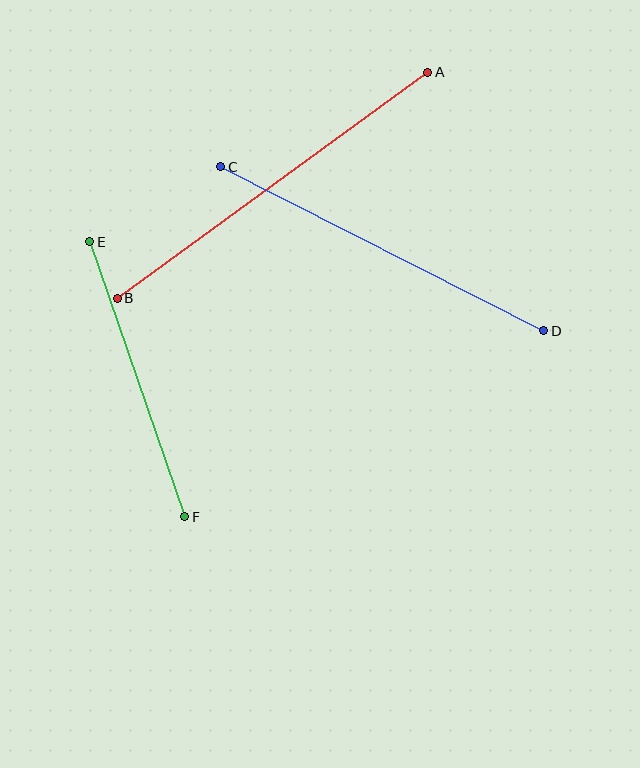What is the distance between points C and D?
The distance is approximately 362 pixels.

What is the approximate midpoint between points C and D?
The midpoint is at approximately (382, 249) pixels.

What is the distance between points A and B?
The distance is approximately 384 pixels.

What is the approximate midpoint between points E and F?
The midpoint is at approximately (137, 379) pixels.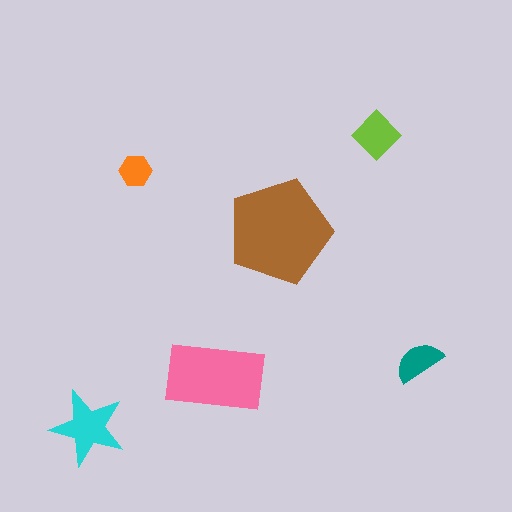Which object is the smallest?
The orange hexagon.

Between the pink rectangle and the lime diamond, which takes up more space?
The pink rectangle.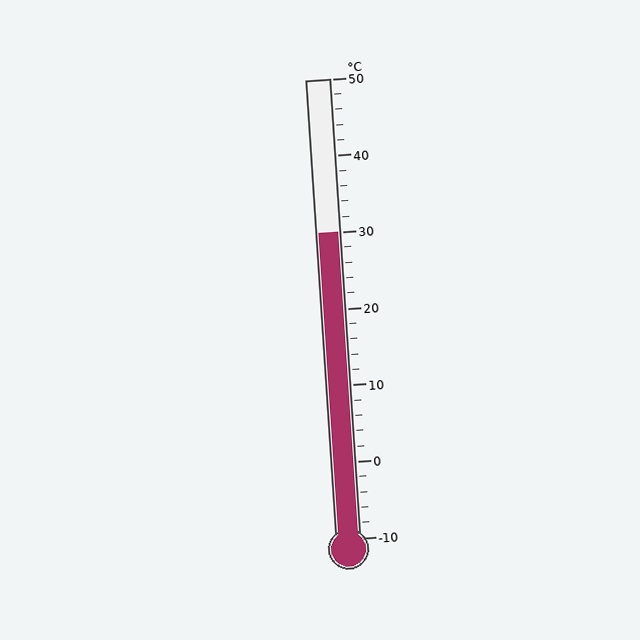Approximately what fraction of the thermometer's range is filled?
The thermometer is filled to approximately 65% of its range.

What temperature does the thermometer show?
The thermometer shows approximately 30°C.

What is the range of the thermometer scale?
The thermometer scale ranges from -10°C to 50°C.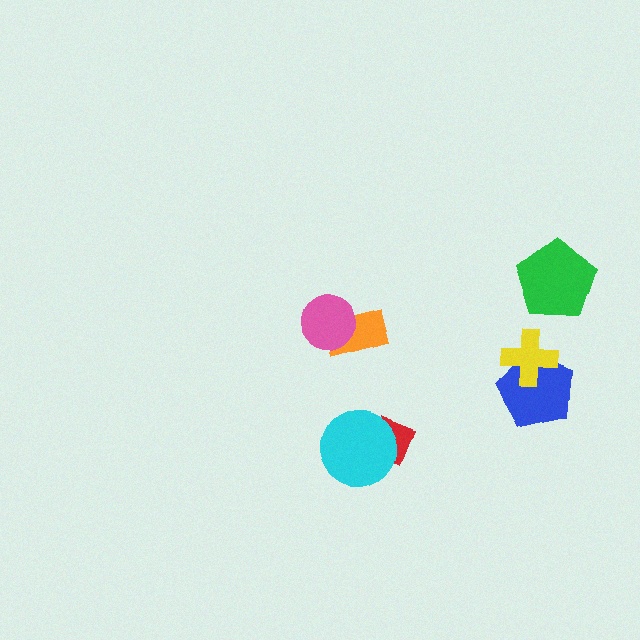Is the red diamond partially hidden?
Yes, it is partially covered by another shape.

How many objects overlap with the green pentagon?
0 objects overlap with the green pentagon.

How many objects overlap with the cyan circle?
1 object overlaps with the cyan circle.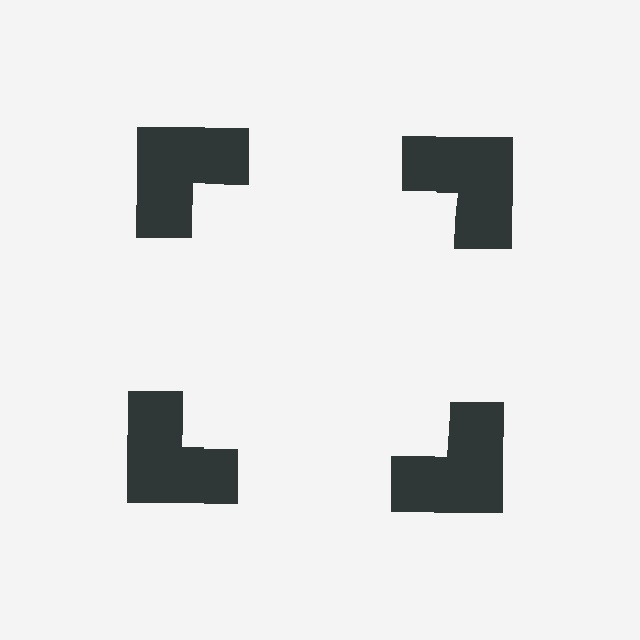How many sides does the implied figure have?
4 sides.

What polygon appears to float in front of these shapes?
An illusory square — its edges are inferred from the aligned wedge cuts in the notched squares, not physically drawn.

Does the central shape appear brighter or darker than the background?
It typically appears slightly brighter than the background, even though no actual brightness change is drawn.